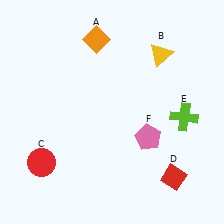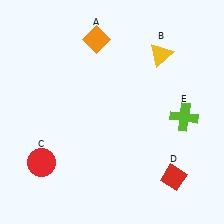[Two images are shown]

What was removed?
The pink pentagon (F) was removed in Image 2.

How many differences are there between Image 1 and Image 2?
There is 1 difference between the two images.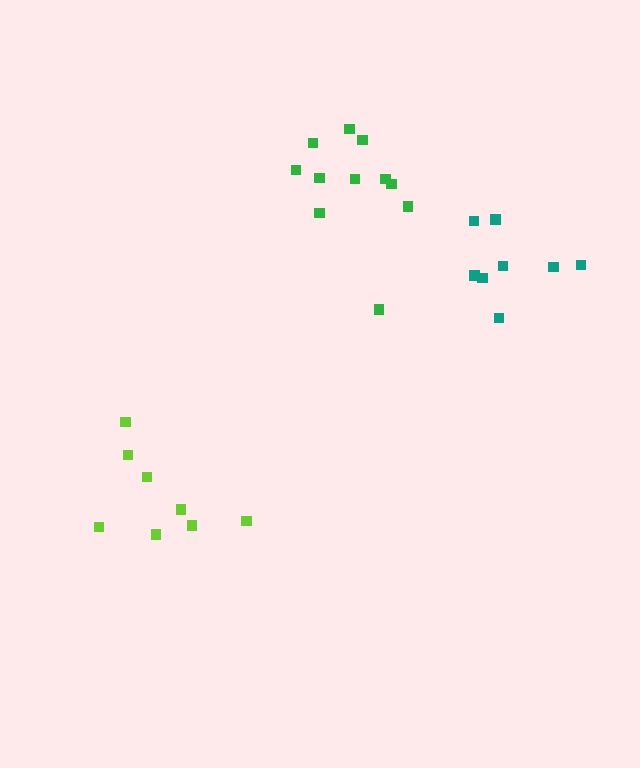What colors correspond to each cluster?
The clusters are colored: teal, lime, green.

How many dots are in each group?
Group 1: 8 dots, Group 2: 8 dots, Group 3: 11 dots (27 total).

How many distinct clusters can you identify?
There are 3 distinct clusters.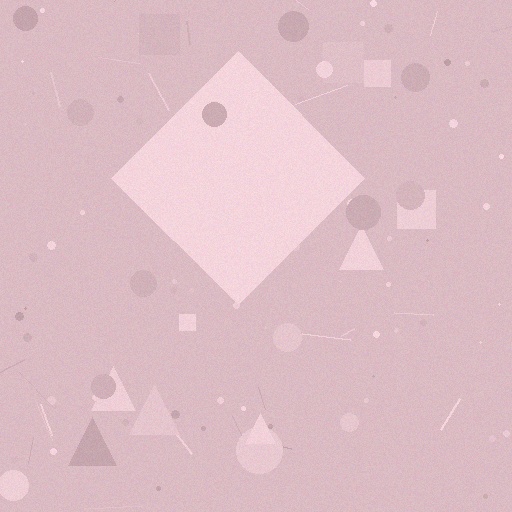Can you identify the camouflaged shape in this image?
The camouflaged shape is a diamond.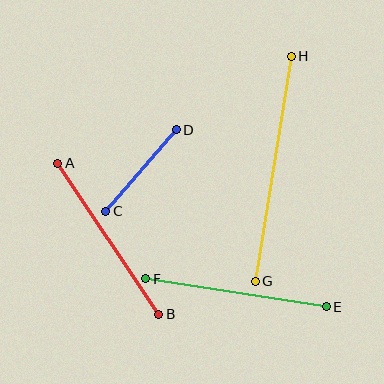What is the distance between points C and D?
The distance is approximately 108 pixels.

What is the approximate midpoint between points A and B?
The midpoint is at approximately (108, 239) pixels.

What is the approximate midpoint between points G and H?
The midpoint is at approximately (273, 169) pixels.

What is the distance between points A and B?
The distance is approximately 182 pixels.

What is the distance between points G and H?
The distance is approximately 228 pixels.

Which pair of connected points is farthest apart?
Points G and H are farthest apart.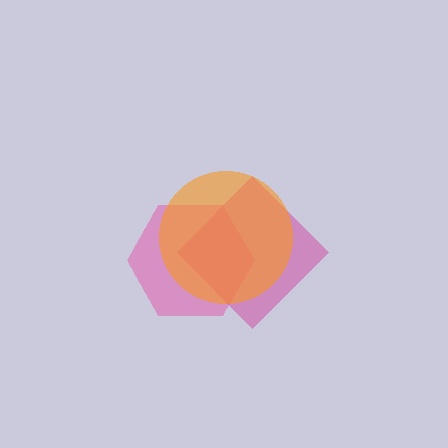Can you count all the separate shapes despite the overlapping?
Yes, there are 3 separate shapes.